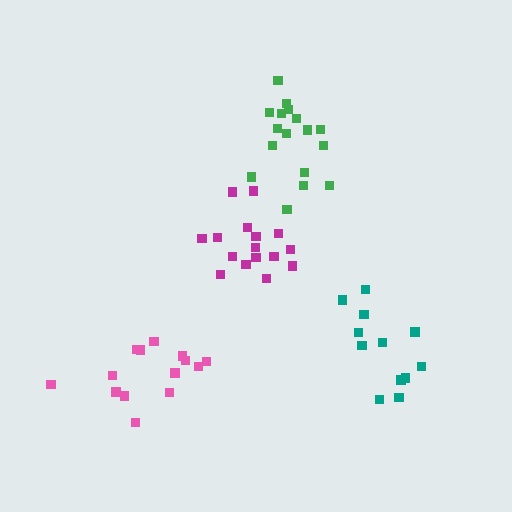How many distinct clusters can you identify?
There are 4 distinct clusters.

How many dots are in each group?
Group 1: 12 dots, Group 2: 17 dots, Group 3: 16 dots, Group 4: 14 dots (59 total).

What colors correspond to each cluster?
The clusters are colored: teal, green, magenta, pink.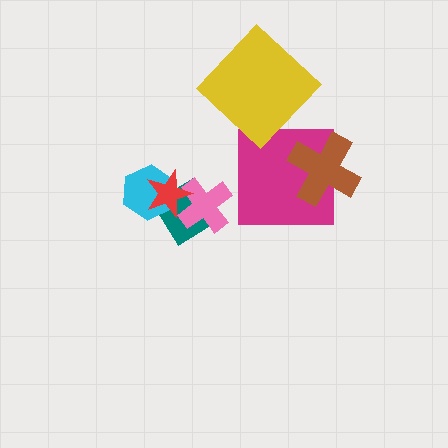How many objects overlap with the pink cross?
2 objects overlap with the pink cross.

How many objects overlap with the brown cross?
1 object overlaps with the brown cross.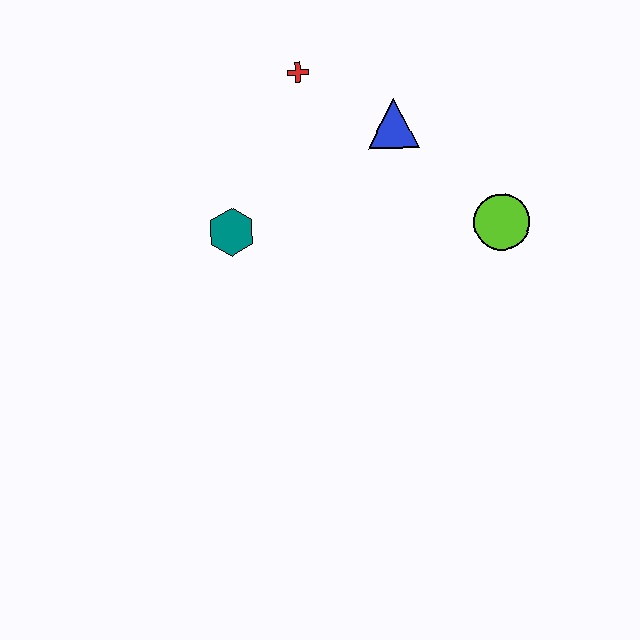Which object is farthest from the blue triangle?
The teal hexagon is farthest from the blue triangle.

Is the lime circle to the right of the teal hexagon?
Yes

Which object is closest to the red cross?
The blue triangle is closest to the red cross.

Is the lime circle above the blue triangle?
No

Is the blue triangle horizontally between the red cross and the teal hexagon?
No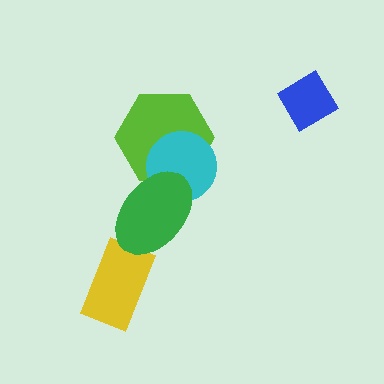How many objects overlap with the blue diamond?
0 objects overlap with the blue diamond.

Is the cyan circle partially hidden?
Yes, it is partially covered by another shape.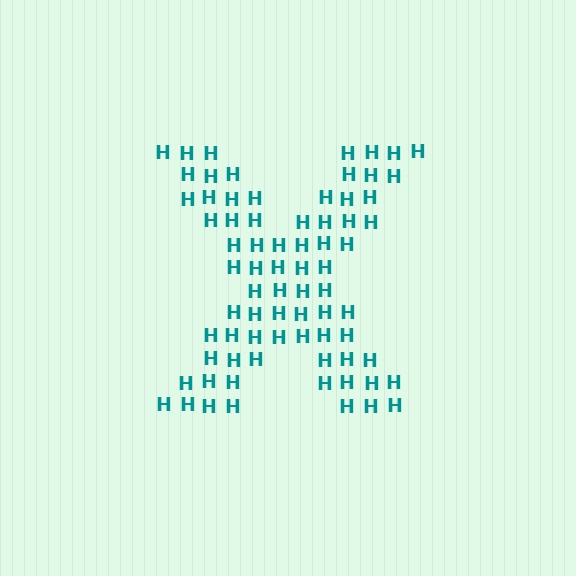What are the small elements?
The small elements are letter H's.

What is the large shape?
The large shape is the letter X.